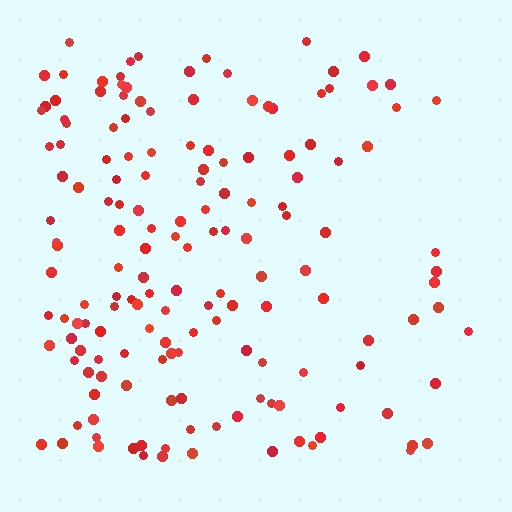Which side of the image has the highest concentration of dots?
The left.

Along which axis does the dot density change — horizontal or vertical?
Horizontal.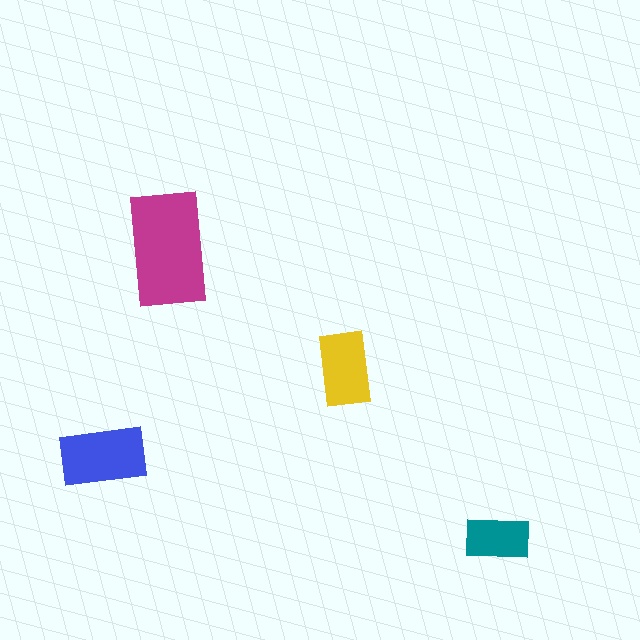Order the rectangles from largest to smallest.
the magenta one, the blue one, the yellow one, the teal one.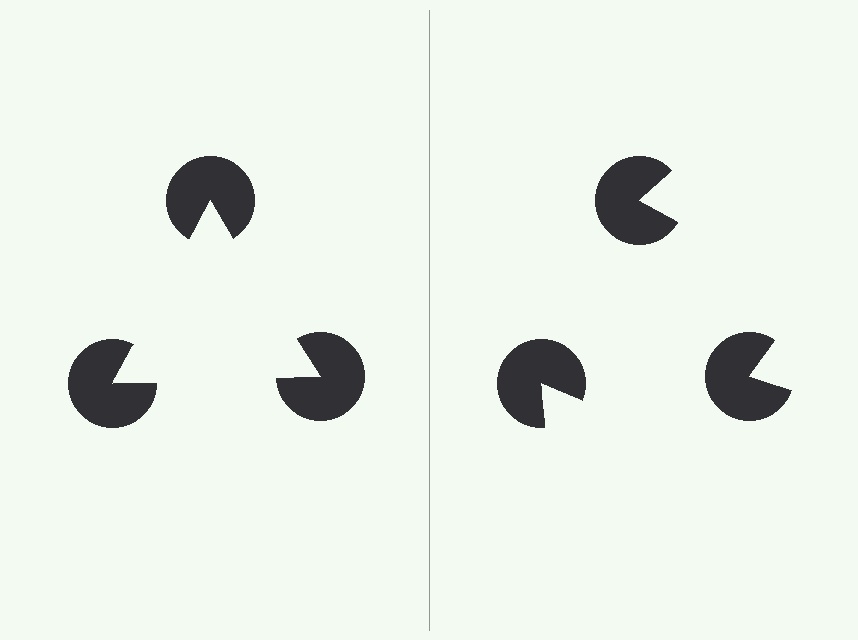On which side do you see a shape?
An illusory triangle appears on the left side. On the right side the wedge cuts are rotated, so no coherent shape forms.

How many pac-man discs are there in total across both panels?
6 — 3 on each side.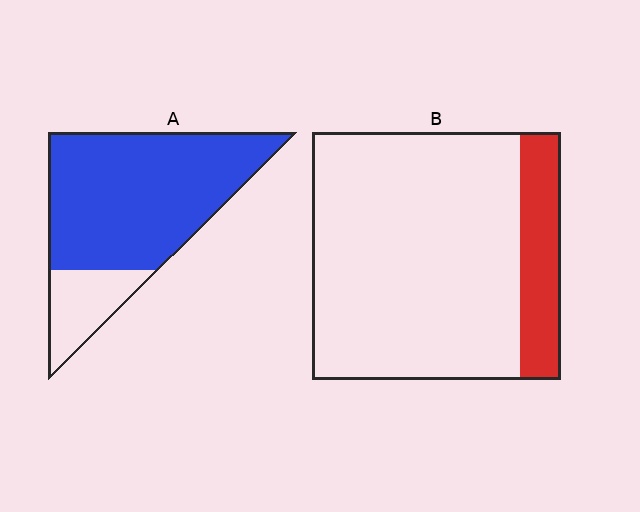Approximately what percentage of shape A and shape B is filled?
A is approximately 80% and B is approximately 15%.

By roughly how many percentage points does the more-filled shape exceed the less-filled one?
By roughly 65 percentage points (A over B).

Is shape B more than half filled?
No.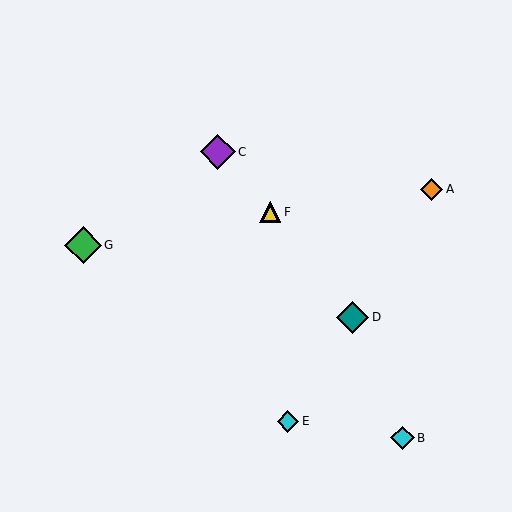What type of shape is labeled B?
Shape B is a cyan diamond.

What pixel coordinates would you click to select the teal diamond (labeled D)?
Click at (353, 317) to select the teal diamond D.